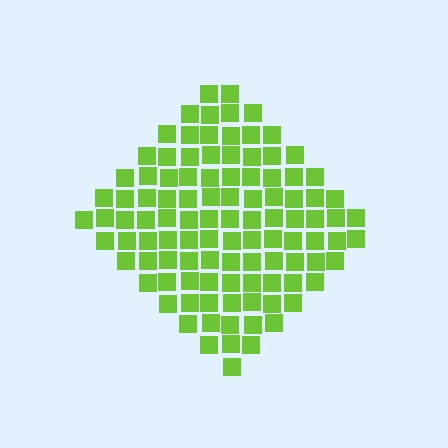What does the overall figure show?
The overall figure shows a diamond.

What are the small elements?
The small elements are squares.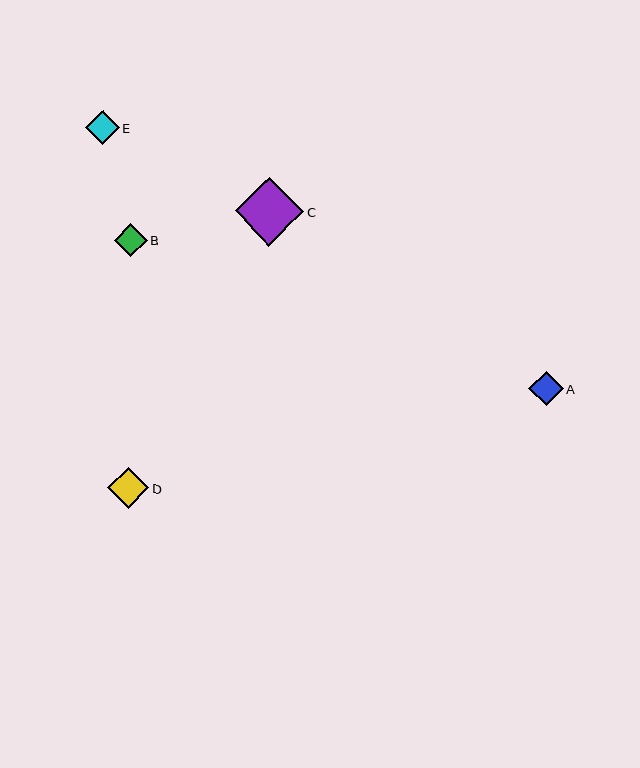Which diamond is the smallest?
Diamond B is the smallest with a size of approximately 33 pixels.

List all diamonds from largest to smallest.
From largest to smallest: C, D, A, E, B.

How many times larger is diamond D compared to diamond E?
Diamond D is approximately 1.2 times the size of diamond E.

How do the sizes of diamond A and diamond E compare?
Diamond A and diamond E are approximately the same size.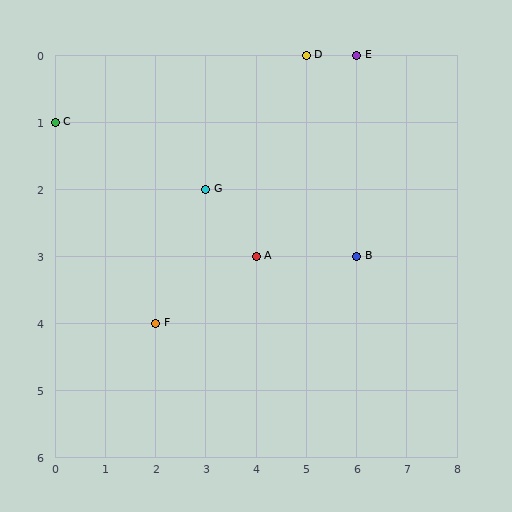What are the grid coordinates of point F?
Point F is at grid coordinates (2, 4).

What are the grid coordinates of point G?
Point G is at grid coordinates (3, 2).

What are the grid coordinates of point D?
Point D is at grid coordinates (5, 0).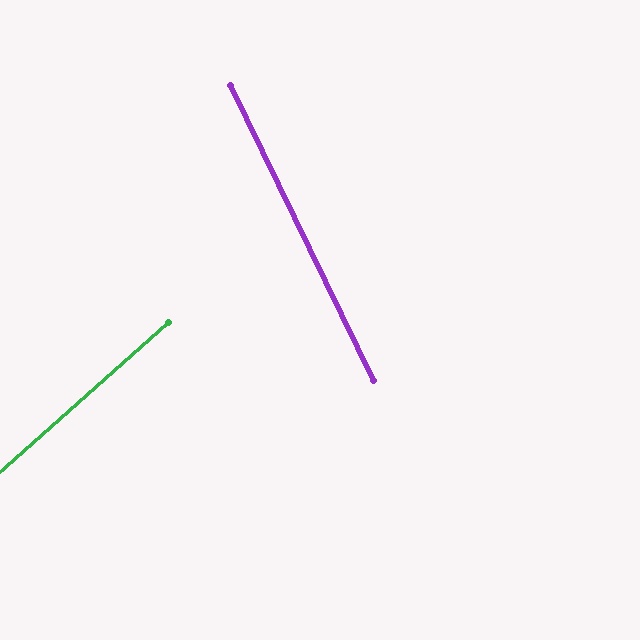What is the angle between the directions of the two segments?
Approximately 74 degrees.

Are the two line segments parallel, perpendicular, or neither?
Neither parallel nor perpendicular — they differ by about 74°.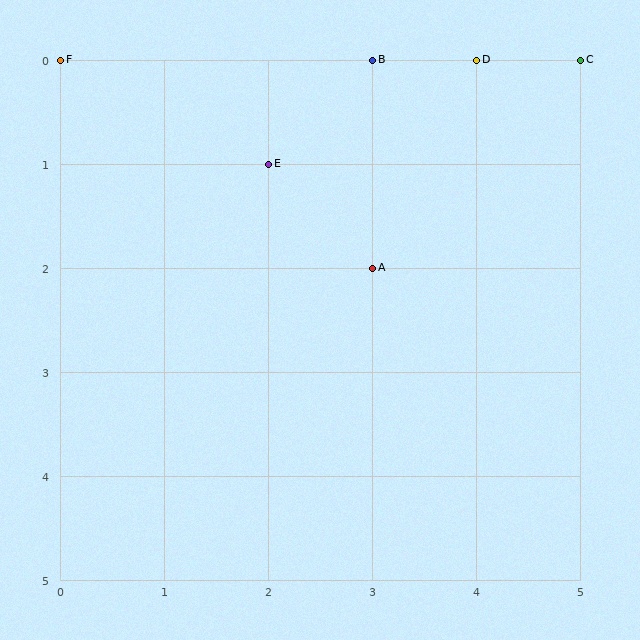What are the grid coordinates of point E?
Point E is at grid coordinates (2, 1).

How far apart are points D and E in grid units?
Points D and E are 2 columns and 1 row apart (about 2.2 grid units diagonally).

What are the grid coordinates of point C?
Point C is at grid coordinates (5, 0).